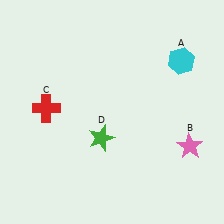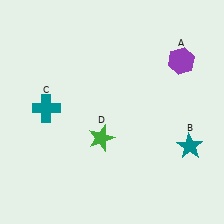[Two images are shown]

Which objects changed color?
A changed from cyan to purple. B changed from pink to teal. C changed from red to teal.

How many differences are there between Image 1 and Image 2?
There are 3 differences between the two images.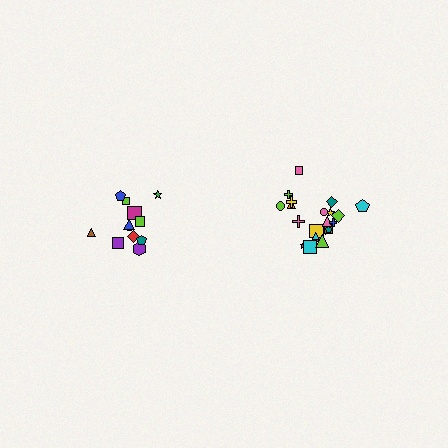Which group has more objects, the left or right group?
The right group.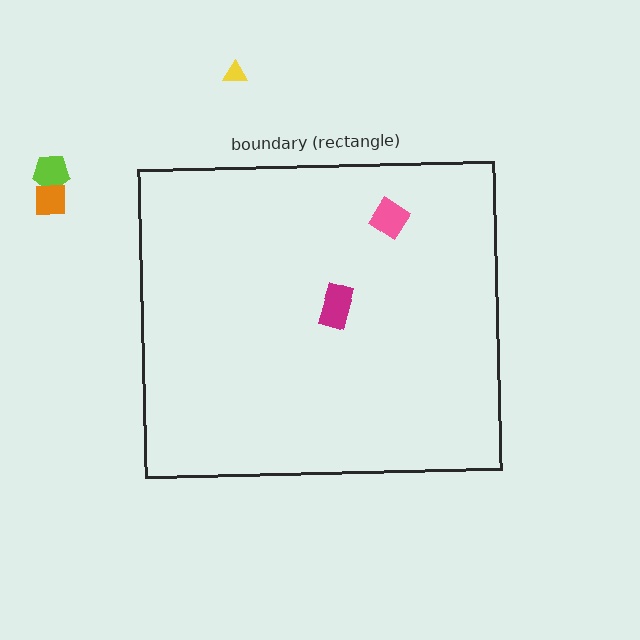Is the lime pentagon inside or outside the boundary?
Outside.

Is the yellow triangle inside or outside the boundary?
Outside.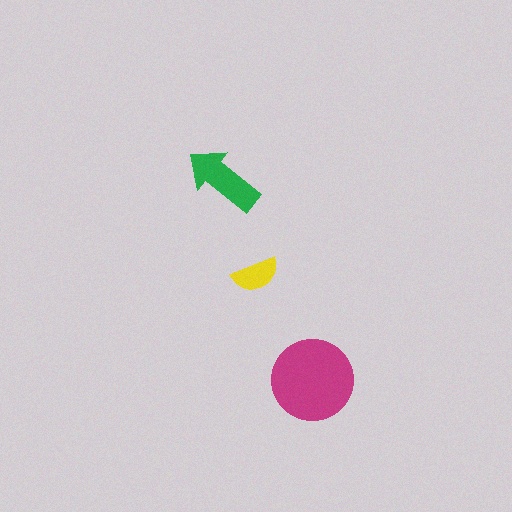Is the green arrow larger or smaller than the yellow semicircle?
Larger.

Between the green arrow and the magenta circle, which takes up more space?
The magenta circle.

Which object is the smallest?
The yellow semicircle.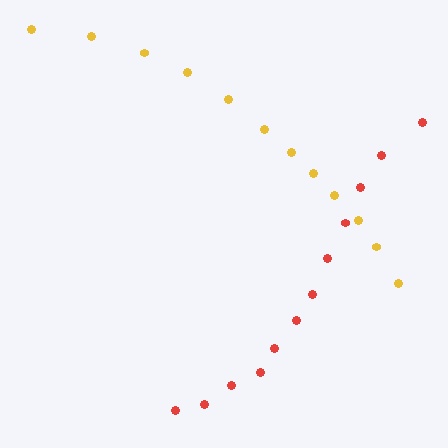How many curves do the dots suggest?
There are 2 distinct paths.